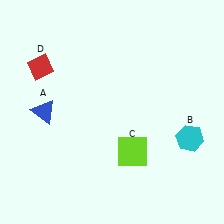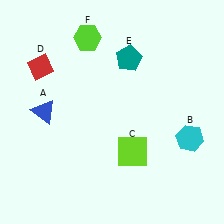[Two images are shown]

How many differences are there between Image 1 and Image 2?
There are 2 differences between the two images.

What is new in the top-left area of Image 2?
A lime hexagon (F) was added in the top-left area of Image 2.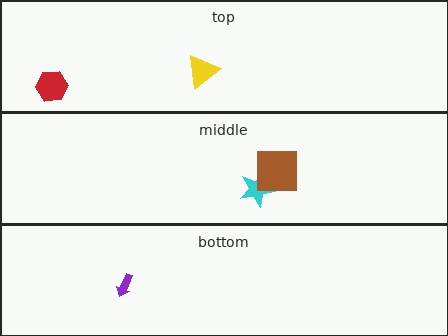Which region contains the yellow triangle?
The top region.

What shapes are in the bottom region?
The purple arrow.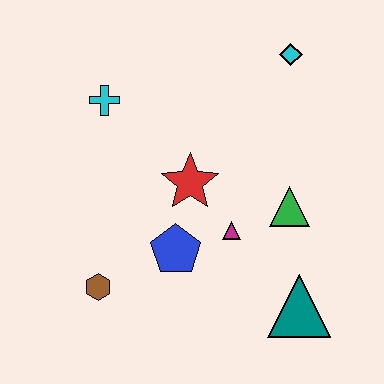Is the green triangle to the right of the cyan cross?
Yes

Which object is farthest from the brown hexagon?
The cyan diamond is farthest from the brown hexagon.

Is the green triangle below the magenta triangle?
No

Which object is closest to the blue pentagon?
The magenta triangle is closest to the blue pentagon.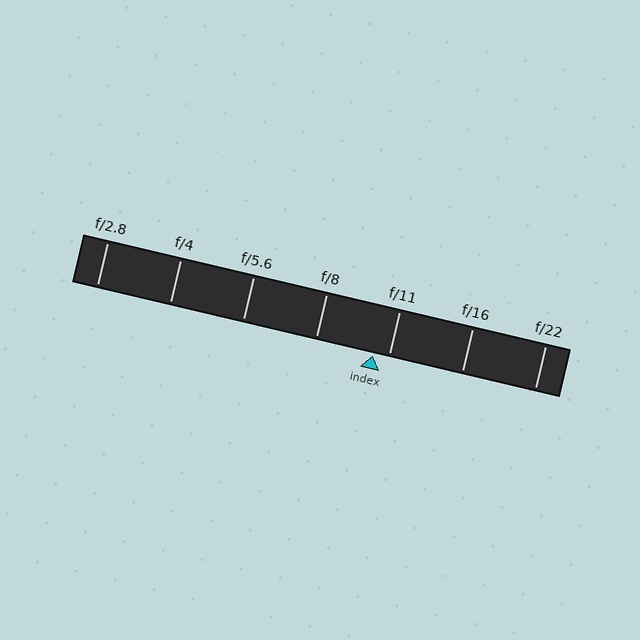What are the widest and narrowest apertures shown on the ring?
The widest aperture shown is f/2.8 and the narrowest is f/22.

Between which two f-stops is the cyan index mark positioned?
The index mark is between f/8 and f/11.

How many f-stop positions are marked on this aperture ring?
There are 7 f-stop positions marked.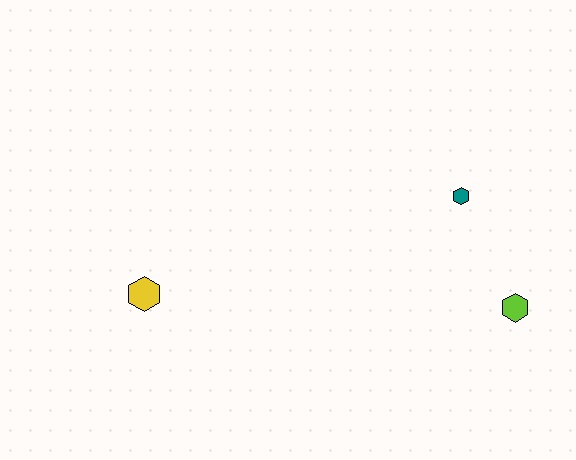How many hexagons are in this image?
There are 3 hexagons.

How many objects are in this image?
There are 3 objects.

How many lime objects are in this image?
There is 1 lime object.